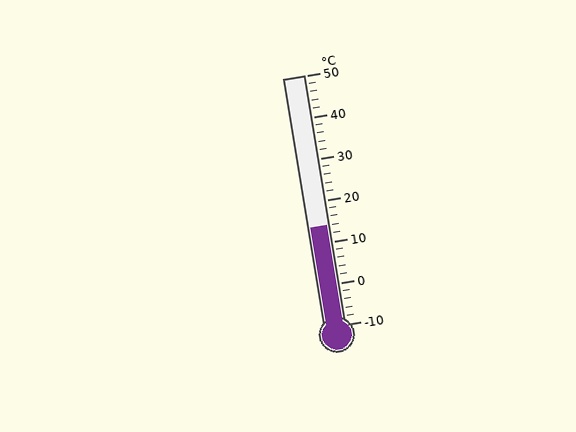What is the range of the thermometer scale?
The thermometer scale ranges from -10°C to 50°C.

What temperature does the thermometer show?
The thermometer shows approximately 14°C.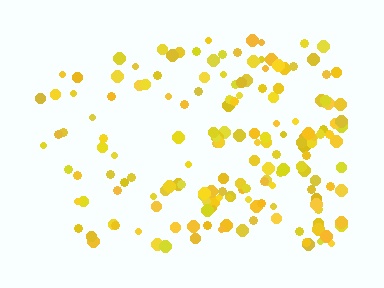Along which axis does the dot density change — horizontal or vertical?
Horizontal.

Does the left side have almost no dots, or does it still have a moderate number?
Still a moderate number, just noticeably fewer than the right.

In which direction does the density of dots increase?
From left to right, with the right side densest.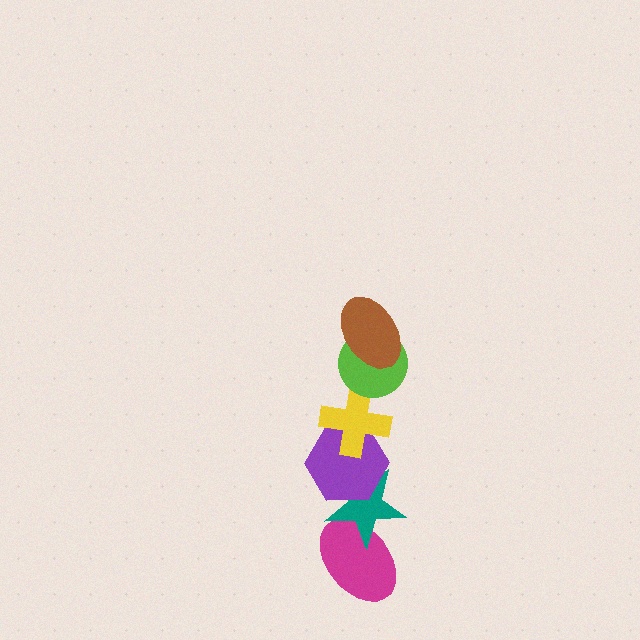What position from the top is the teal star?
The teal star is 5th from the top.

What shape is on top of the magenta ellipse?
The teal star is on top of the magenta ellipse.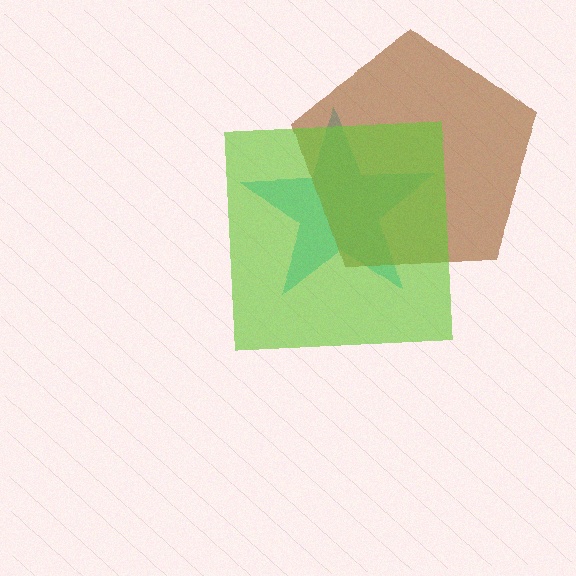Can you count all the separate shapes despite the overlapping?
Yes, there are 3 separate shapes.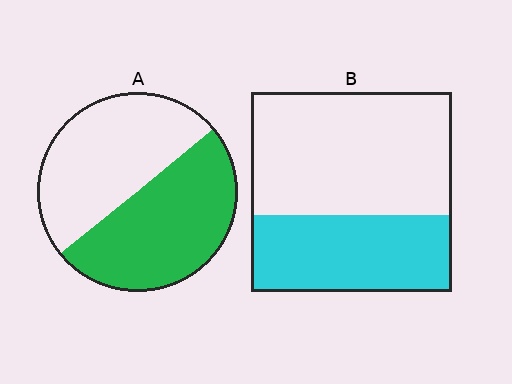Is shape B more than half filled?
No.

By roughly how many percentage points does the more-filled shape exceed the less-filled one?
By roughly 10 percentage points (A over B).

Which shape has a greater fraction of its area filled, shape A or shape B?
Shape A.